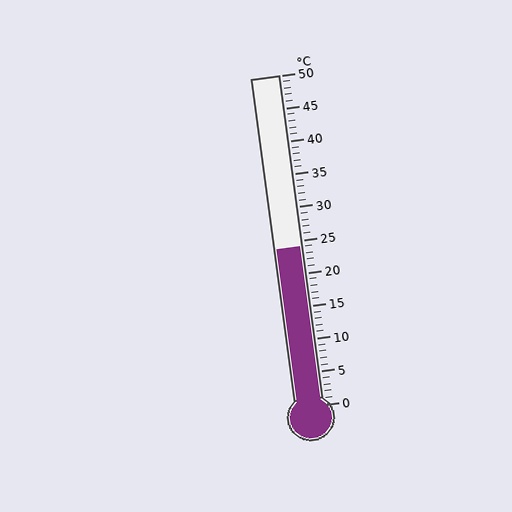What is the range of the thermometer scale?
The thermometer scale ranges from 0°C to 50°C.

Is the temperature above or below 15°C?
The temperature is above 15°C.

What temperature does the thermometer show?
The thermometer shows approximately 24°C.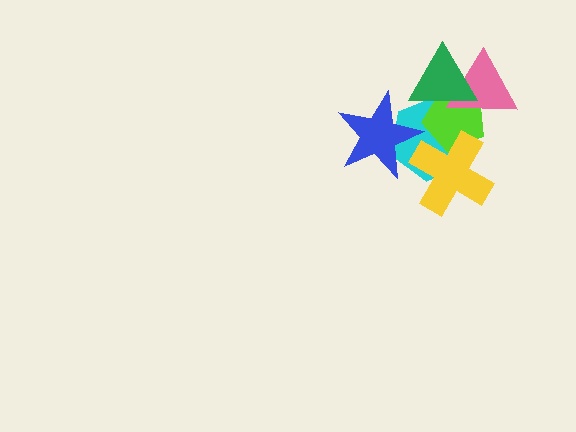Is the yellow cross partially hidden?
No, no other shape covers it.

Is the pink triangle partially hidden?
Yes, it is partially covered by another shape.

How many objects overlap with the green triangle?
3 objects overlap with the green triangle.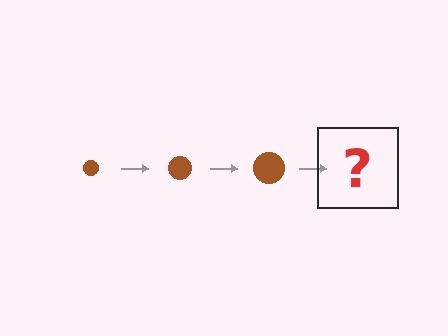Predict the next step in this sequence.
The next step is a brown circle, larger than the previous one.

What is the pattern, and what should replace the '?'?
The pattern is that the circle gets progressively larger each step. The '?' should be a brown circle, larger than the previous one.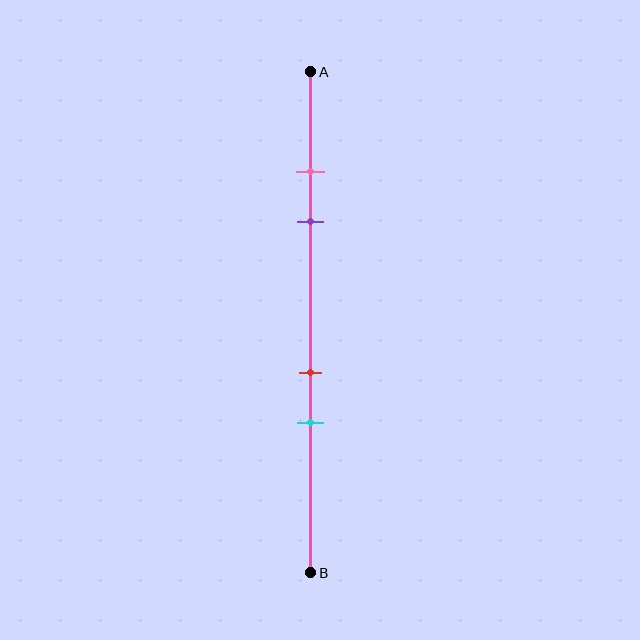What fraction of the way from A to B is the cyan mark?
The cyan mark is approximately 70% (0.7) of the way from A to B.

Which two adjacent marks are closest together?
The pink and purple marks are the closest adjacent pair.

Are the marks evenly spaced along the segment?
No, the marks are not evenly spaced.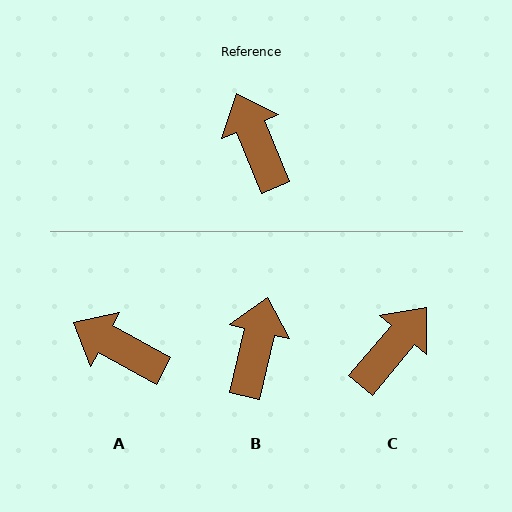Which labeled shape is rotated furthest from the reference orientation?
C, about 63 degrees away.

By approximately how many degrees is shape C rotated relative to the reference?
Approximately 63 degrees clockwise.